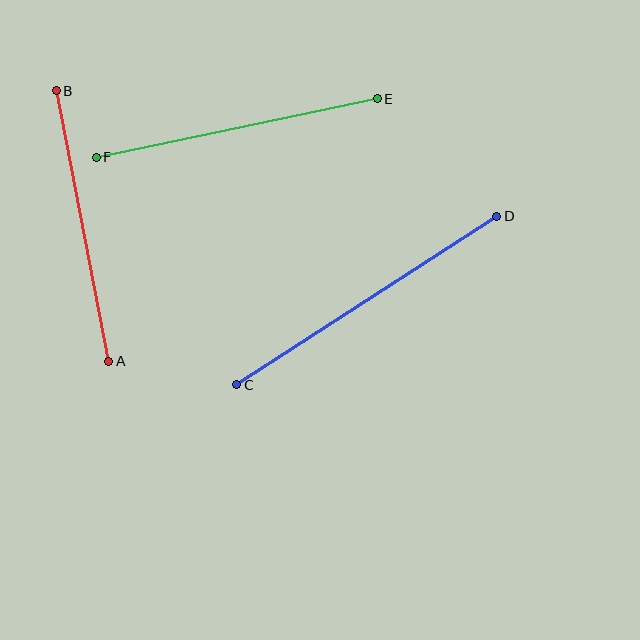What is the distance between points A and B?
The distance is approximately 276 pixels.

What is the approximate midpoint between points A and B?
The midpoint is at approximately (82, 226) pixels.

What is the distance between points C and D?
The distance is approximately 310 pixels.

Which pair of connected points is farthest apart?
Points C and D are farthest apart.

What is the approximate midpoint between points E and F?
The midpoint is at approximately (237, 128) pixels.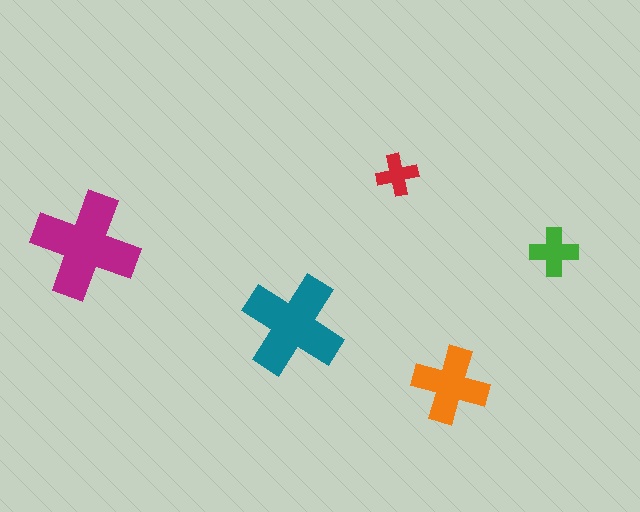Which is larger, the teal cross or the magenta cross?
The magenta one.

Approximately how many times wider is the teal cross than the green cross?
About 2 times wider.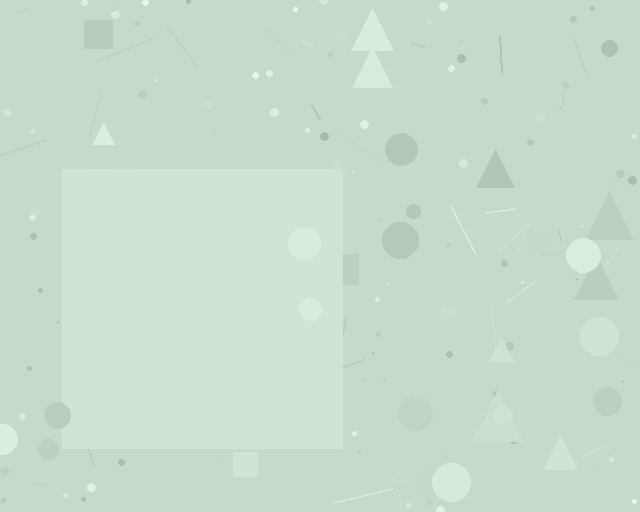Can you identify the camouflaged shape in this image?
The camouflaged shape is a square.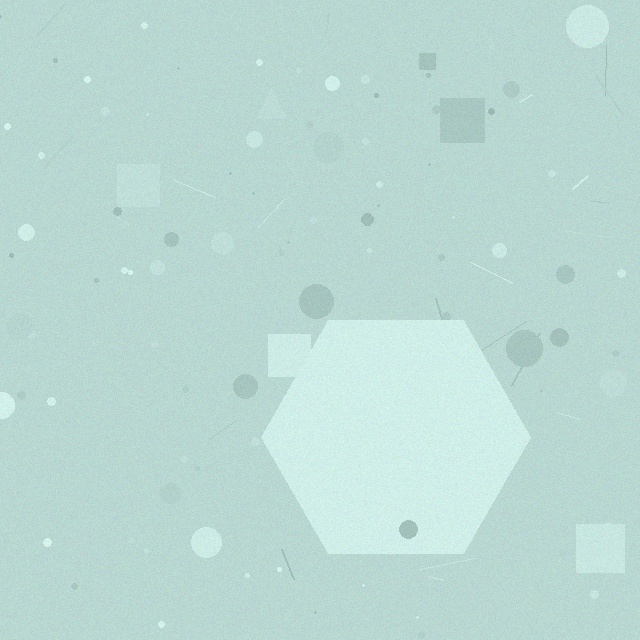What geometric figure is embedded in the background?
A hexagon is embedded in the background.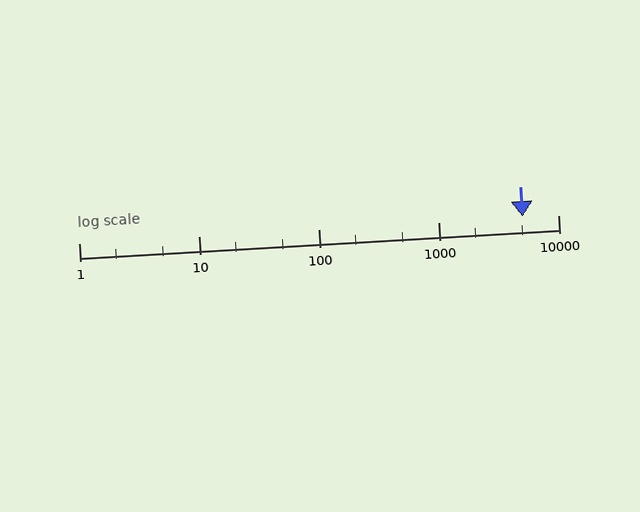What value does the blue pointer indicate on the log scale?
The pointer indicates approximately 5100.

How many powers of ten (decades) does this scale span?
The scale spans 4 decades, from 1 to 10000.